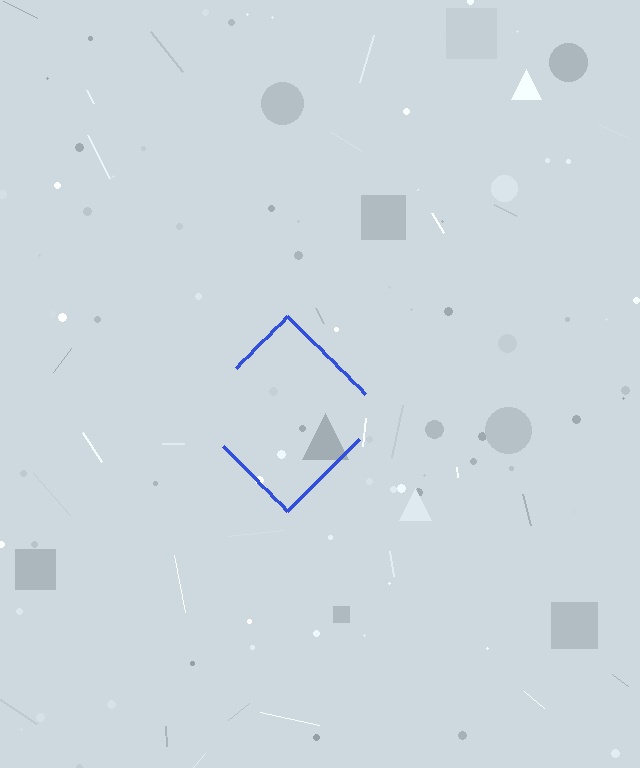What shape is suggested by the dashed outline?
The dashed outline suggests a diamond.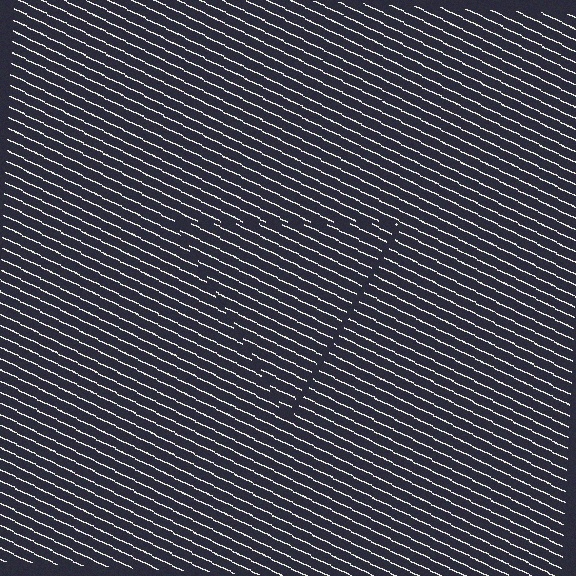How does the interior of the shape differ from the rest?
The interior of the shape contains the same grating, shifted by half a period — the contour is defined by the phase discontinuity where line-ends from the inner and outer gratings abut.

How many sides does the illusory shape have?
3 sides — the line-ends trace a triangle.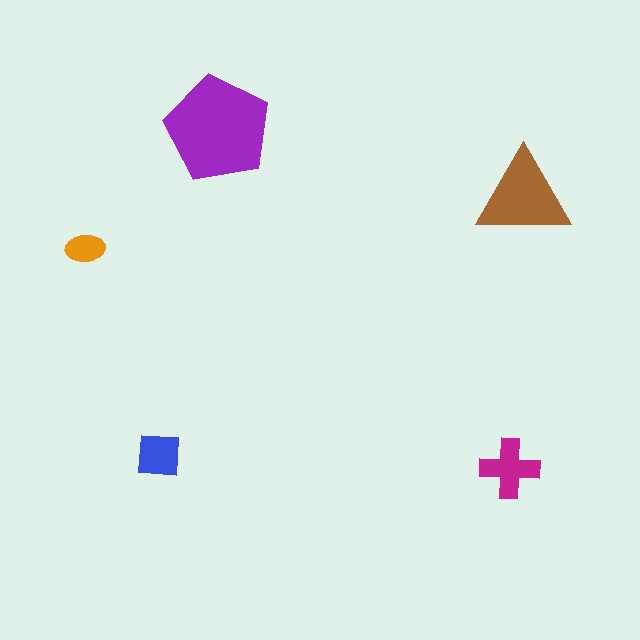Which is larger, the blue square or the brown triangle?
The brown triangle.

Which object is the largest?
The purple pentagon.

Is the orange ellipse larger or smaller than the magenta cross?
Smaller.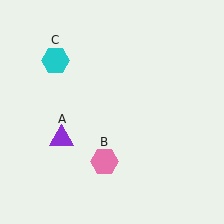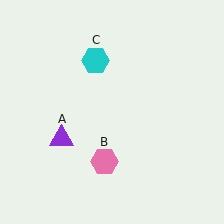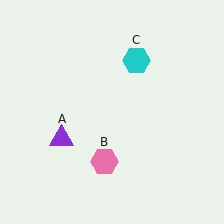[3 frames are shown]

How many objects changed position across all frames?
1 object changed position: cyan hexagon (object C).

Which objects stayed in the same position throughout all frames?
Purple triangle (object A) and pink hexagon (object B) remained stationary.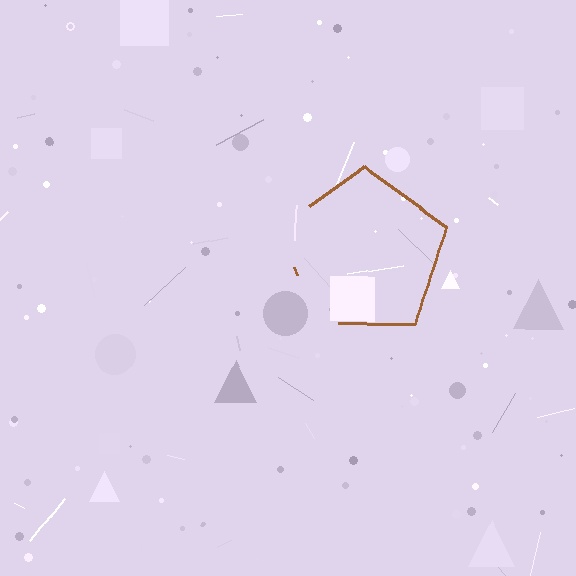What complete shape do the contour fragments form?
The contour fragments form a pentagon.